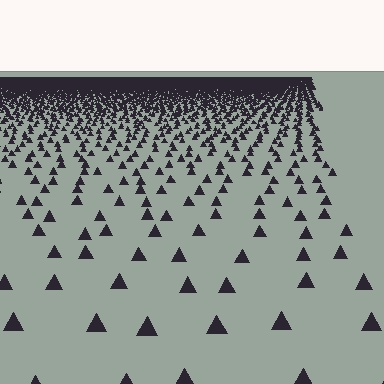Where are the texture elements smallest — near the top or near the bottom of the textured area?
Near the top.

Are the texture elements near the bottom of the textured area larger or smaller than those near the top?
Larger. Near the bottom, elements are closer to the viewer and appear at a bigger on-screen size.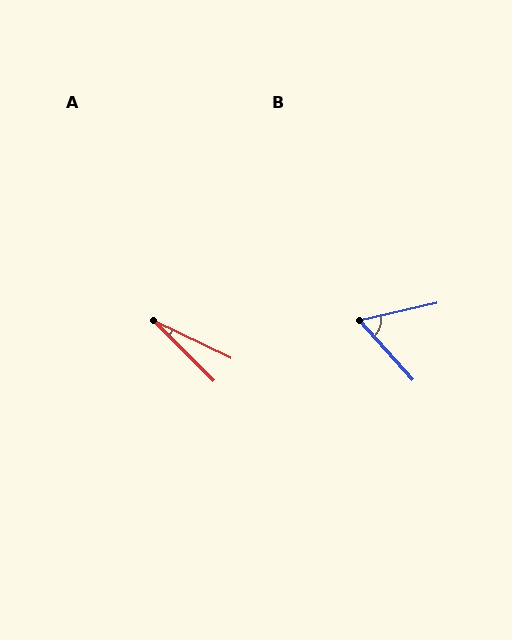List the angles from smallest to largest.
A (19°), B (61°).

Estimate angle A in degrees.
Approximately 19 degrees.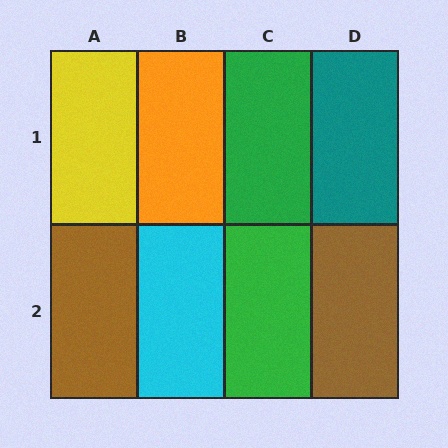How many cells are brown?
2 cells are brown.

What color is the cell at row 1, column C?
Green.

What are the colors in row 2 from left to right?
Brown, cyan, green, brown.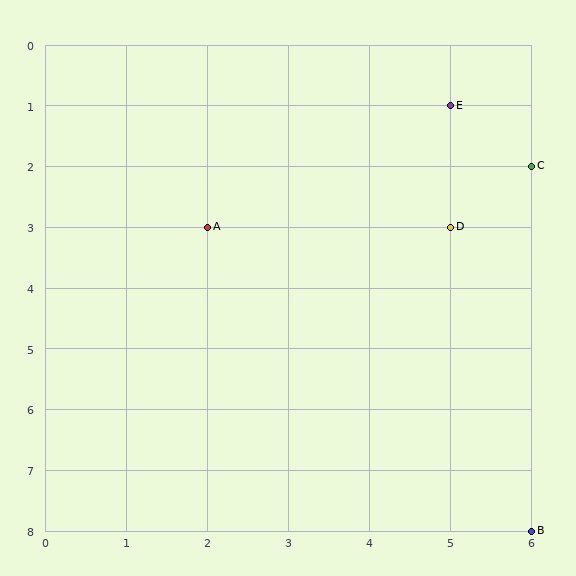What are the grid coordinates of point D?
Point D is at grid coordinates (5, 3).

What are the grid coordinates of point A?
Point A is at grid coordinates (2, 3).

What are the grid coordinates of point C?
Point C is at grid coordinates (6, 2).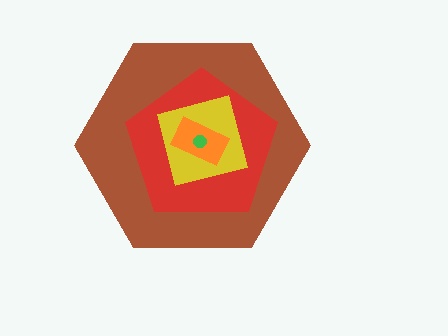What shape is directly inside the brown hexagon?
The red pentagon.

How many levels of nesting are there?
5.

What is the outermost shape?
The brown hexagon.